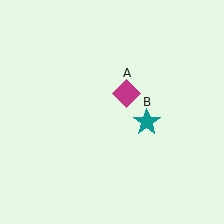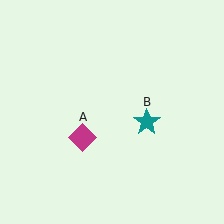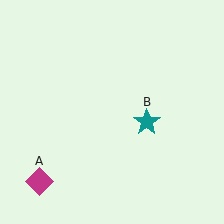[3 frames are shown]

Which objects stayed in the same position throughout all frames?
Teal star (object B) remained stationary.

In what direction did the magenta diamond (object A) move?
The magenta diamond (object A) moved down and to the left.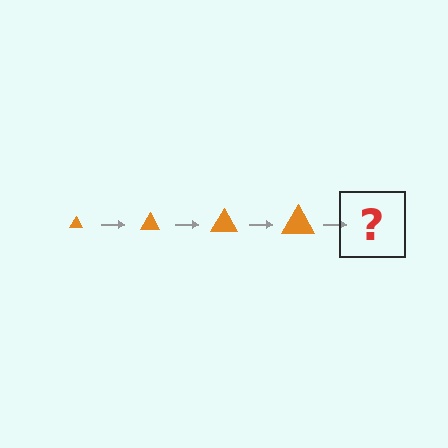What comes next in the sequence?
The next element should be an orange triangle, larger than the previous one.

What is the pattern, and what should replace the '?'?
The pattern is that the triangle gets progressively larger each step. The '?' should be an orange triangle, larger than the previous one.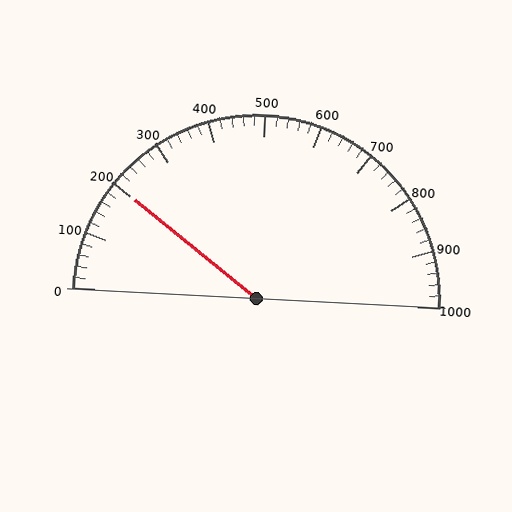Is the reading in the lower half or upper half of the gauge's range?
The reading is in the lower half of the range (0 to 1000).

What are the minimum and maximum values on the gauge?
The gauge ranges from 0 to 1000.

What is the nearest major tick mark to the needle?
The nearest major tick mark is 200.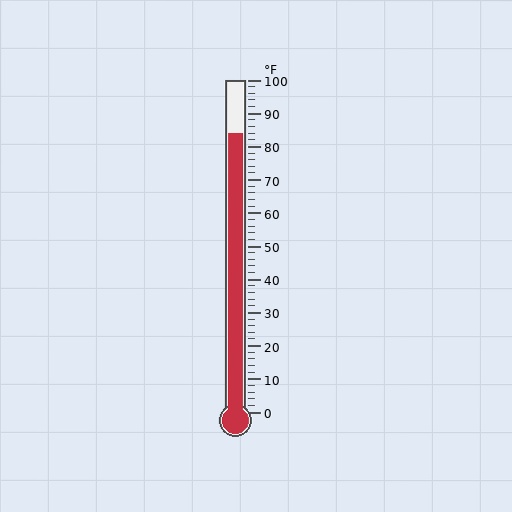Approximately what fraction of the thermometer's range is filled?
The thermometer is filled to approximately 85% of its range.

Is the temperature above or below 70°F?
The temperature is above 70°F.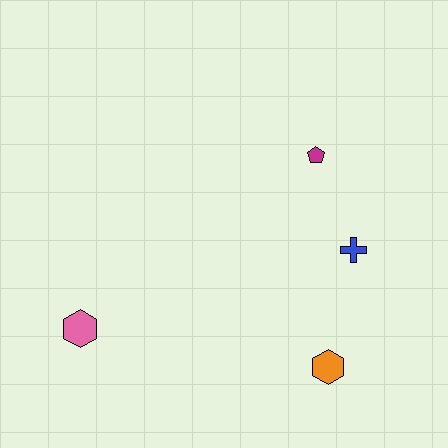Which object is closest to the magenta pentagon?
The blue cross is closest to the magenta pentagon.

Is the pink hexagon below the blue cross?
Yes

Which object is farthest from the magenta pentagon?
The pink hexagon is farthest from the magenta pentagon.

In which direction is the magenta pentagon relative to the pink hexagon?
The magenta pentagon is to the right of the pink hexagon.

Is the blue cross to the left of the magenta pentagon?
No